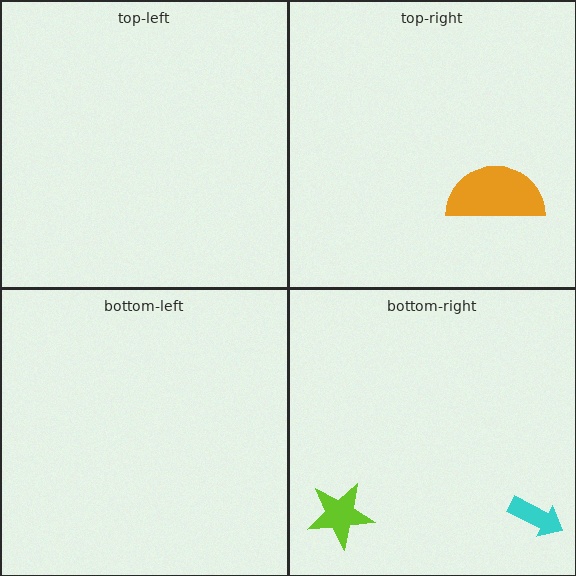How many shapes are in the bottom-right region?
2.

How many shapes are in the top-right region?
1.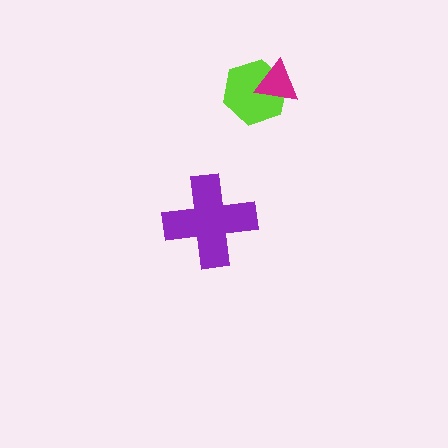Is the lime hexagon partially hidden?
Yes, it is partially covered by another shape.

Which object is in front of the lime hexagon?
The magenta triangle is in front of the lime hexagon.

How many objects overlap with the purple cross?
0 objects overlap with the purple cross.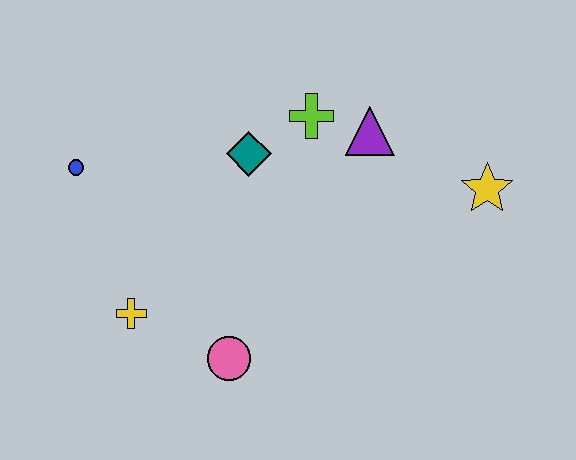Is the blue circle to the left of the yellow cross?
Yes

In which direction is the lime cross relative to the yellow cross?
The lime cross is above the yellow cross.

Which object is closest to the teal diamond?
The lime cross is closest to the teal diamond.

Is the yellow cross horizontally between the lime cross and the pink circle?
No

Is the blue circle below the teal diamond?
Yes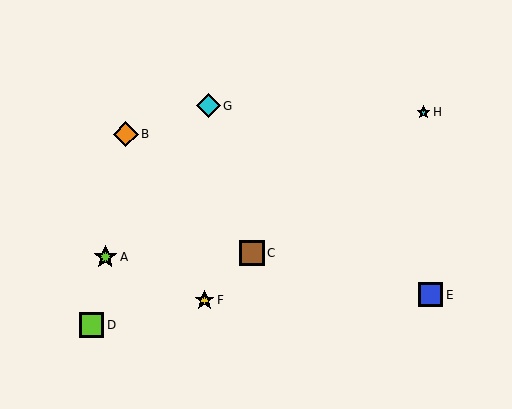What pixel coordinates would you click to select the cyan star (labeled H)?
Click at (424, 112) to select the cyan star H.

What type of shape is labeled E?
Shape E is a blue square.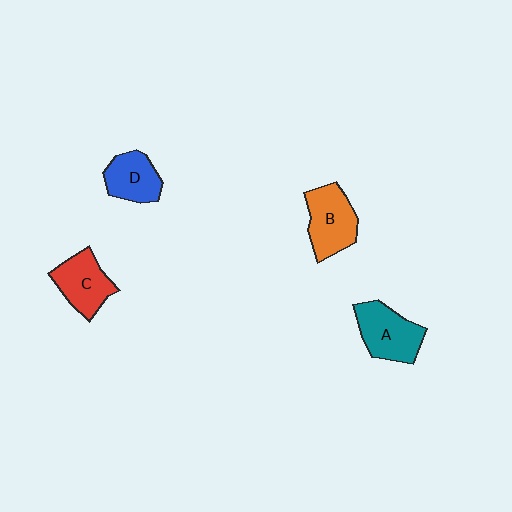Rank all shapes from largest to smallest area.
From largest to smallest: A (teal), B (orange), C (red), D (blue).